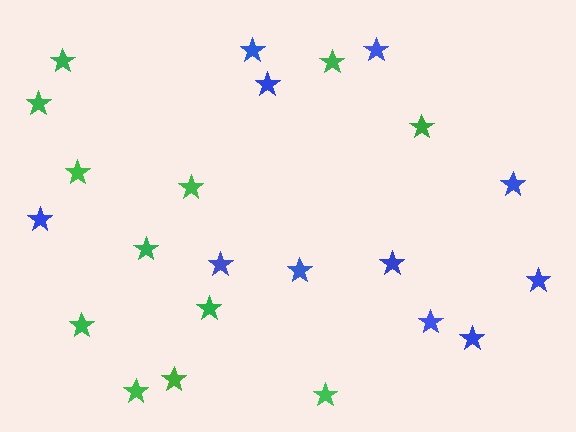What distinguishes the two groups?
There are 2 groups: one group of green stars (12) and one group of blue stars (11).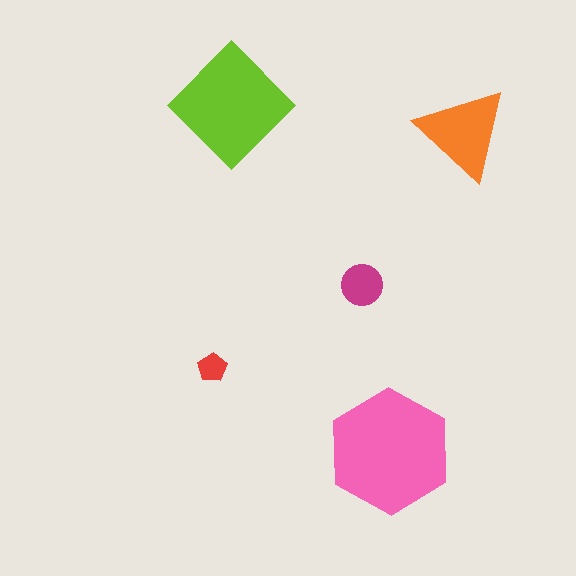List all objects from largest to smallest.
The pink hexagon, the lime diamond, the orange triangle, the magenta circle, the red pentagon.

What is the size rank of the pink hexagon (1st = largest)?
1st.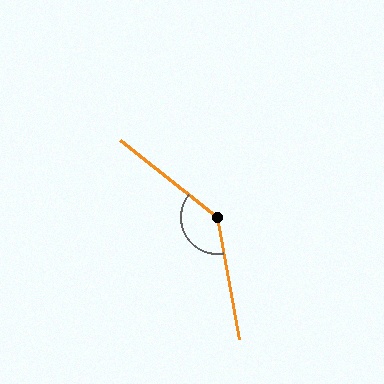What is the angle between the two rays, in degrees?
Approximately 139 degrees.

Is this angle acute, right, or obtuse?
It is obtuse.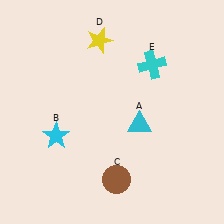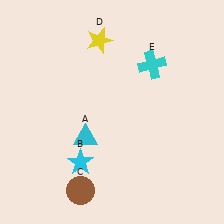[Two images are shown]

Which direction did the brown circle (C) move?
The brown circle (C) moved left.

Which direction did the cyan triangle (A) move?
The cyan triangle (A) moved left.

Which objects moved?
The objects that moved are: the cyan triangle (A), the cyan star (B), the brown circle (C).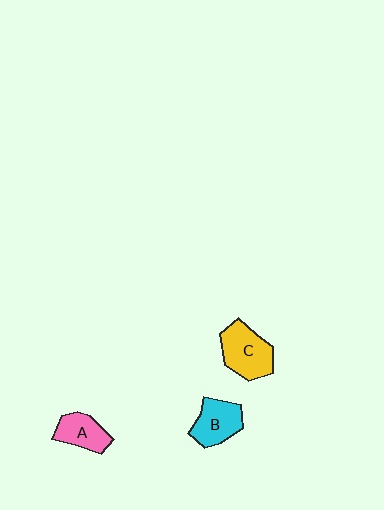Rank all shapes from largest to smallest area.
From largest to smallest: C (yellow), B (cyan), A (pink).